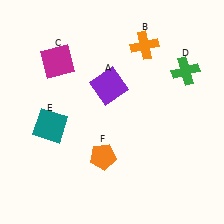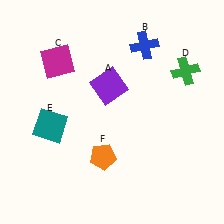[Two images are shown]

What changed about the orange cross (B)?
In Image 1, B is orange. In Image 2, it changed to blue.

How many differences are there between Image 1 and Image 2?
There is 1 difference between the two images.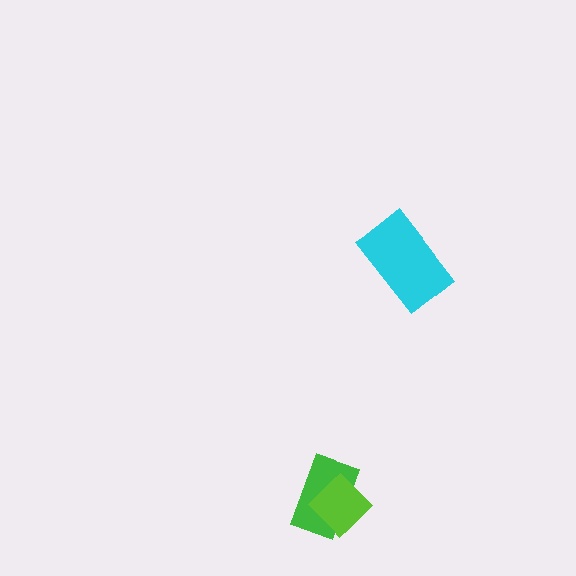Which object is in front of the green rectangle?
The lime diamond is in front of the green rectangle.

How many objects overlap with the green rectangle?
1 object overlaps with the green rectangle.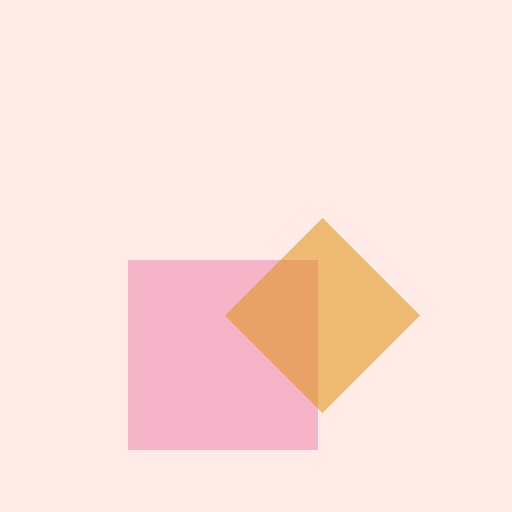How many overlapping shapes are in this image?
There are 2 overlapping shapes in the image.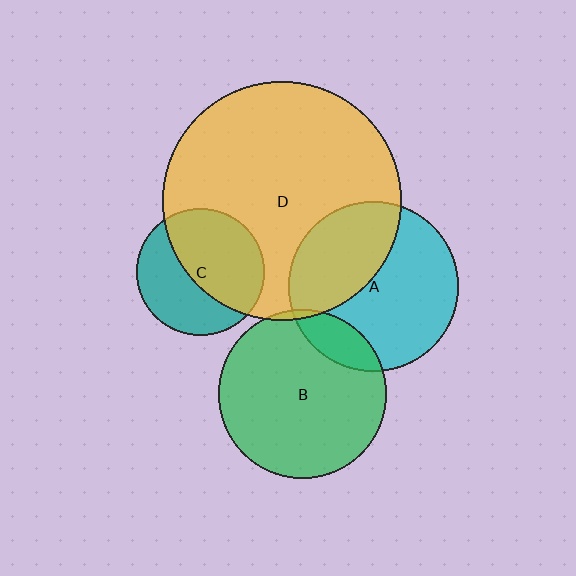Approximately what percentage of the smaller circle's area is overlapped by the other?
Approximately 55%.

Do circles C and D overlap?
Yes.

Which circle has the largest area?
Circle D (yellow).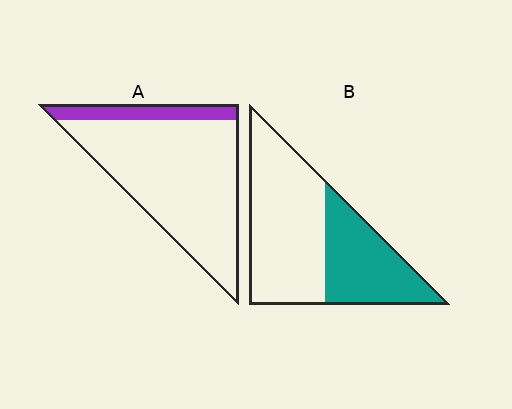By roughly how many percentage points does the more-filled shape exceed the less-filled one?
By roughly 25 percentage points (B over A).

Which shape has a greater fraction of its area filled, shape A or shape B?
Shape B.